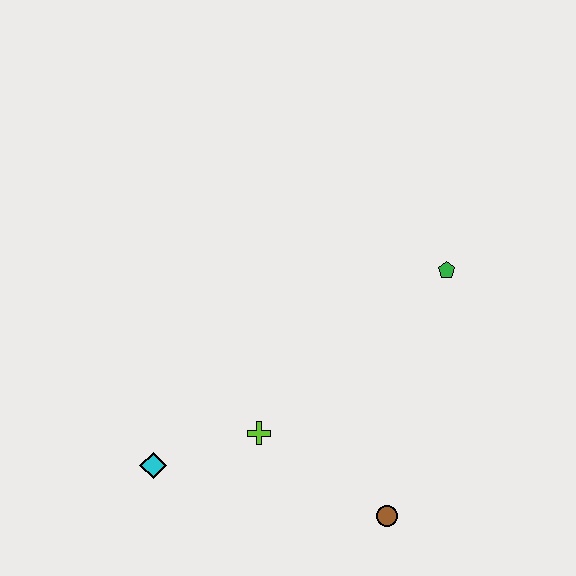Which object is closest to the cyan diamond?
The lime cross is closest to the cyan diamond.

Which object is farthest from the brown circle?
The green pentagon is farthest from the brown circle.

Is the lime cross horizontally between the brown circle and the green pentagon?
No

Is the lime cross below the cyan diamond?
No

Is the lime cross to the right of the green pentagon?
No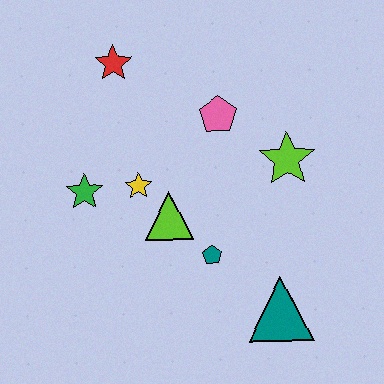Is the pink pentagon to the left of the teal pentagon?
No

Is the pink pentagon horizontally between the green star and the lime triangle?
No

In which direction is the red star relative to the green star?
The red star is above the green star.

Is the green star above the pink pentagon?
No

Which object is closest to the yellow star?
The lime triangle is closest to the yellow star.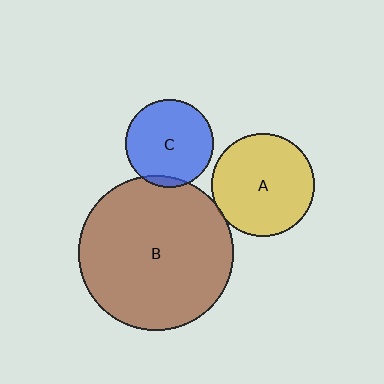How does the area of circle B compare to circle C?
Approximately 3.1 times.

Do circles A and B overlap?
Yes.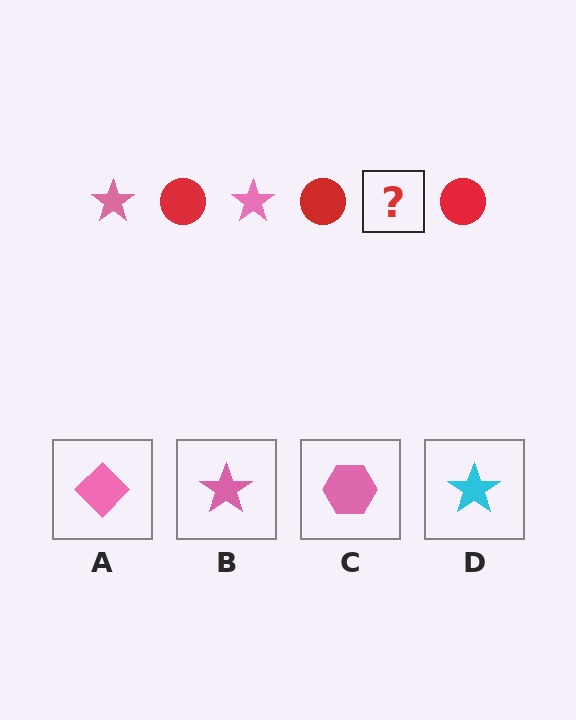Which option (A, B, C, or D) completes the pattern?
B.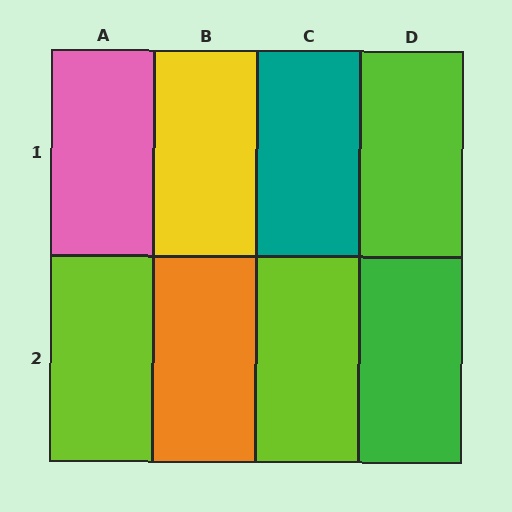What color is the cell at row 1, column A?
Pink.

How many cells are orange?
1 cell is orange.